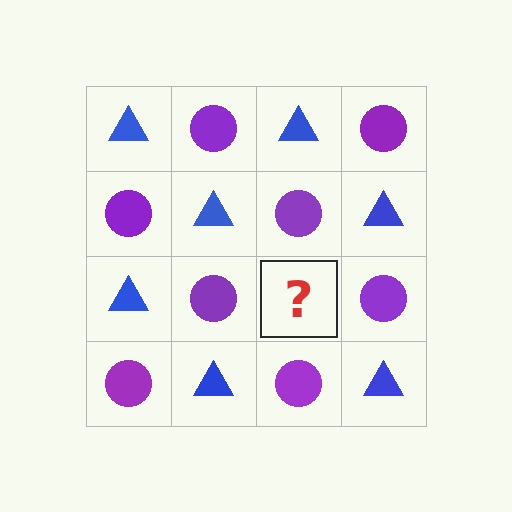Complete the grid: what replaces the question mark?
The question mark should be replaced with a blue triangle.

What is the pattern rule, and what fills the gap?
The rule is that it alternates blue triangle and purple circle in a checkerboard pattern. The gap should be filled with a blue triangle.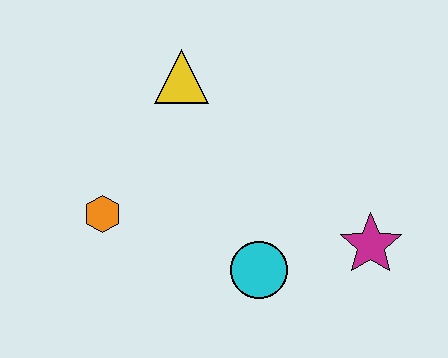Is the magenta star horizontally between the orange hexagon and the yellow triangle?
No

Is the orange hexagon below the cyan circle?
No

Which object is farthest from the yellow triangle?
The magenta star is farthest from the yellow triangle.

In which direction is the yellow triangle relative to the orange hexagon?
The yellow triangle is above the orange hexagon.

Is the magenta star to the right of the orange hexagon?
Yes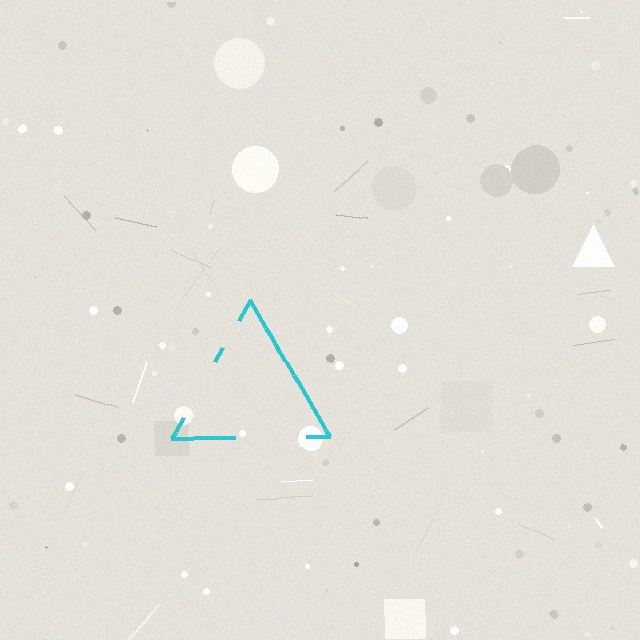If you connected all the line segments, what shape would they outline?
They would outline a triangle.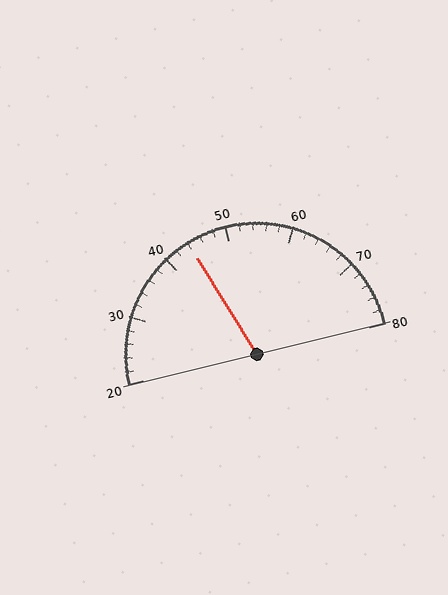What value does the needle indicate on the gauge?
The needle indicates approximately 44.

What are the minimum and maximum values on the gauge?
The gauge ranges from 20 to 80.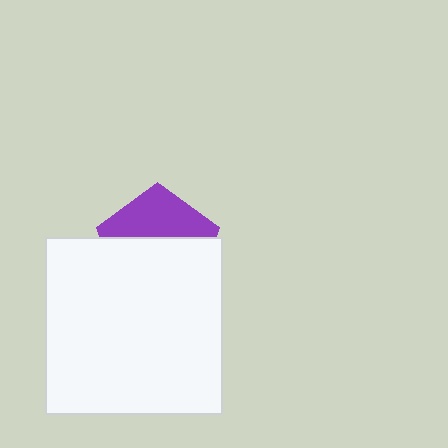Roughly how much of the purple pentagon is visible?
A small part of it is visible (roughly 40%).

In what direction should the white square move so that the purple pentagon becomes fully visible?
The white square should move down. That is the shortest direction to clear the overlap and leave the purple pentagon fully visible.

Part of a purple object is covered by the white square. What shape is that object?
It is a pentagon.